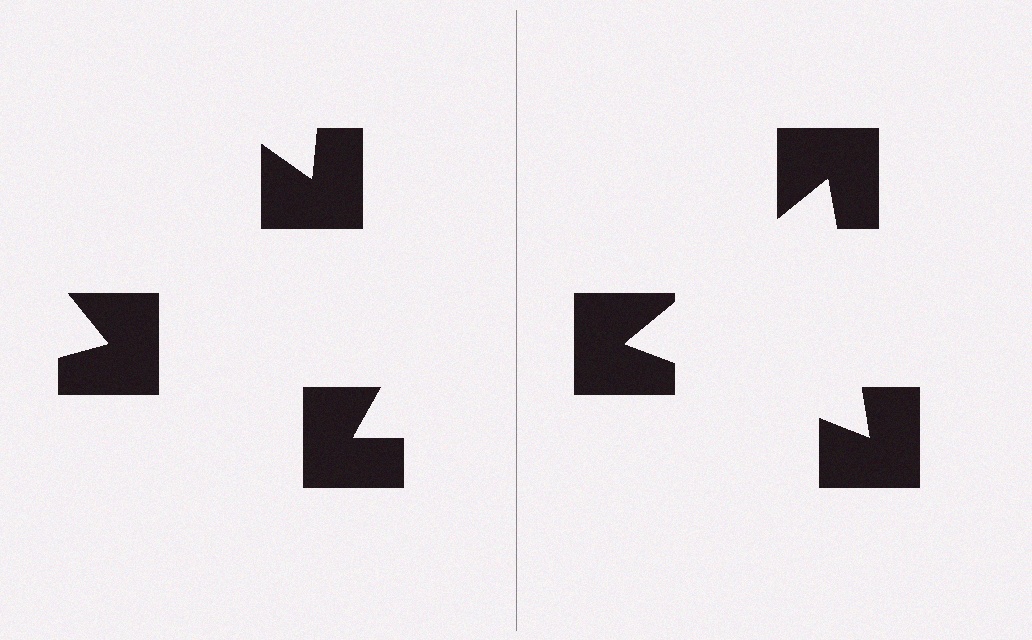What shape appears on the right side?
An illusory triangle.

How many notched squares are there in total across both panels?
6 — 3 on each side.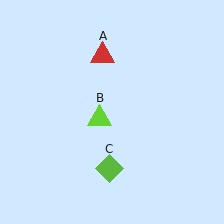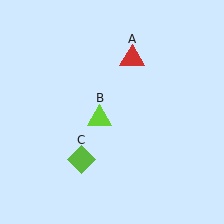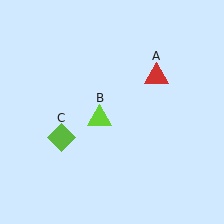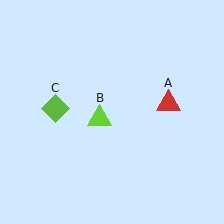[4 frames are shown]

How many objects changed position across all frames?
2 objects changed position: red triangle (object A), lime diamond (object C).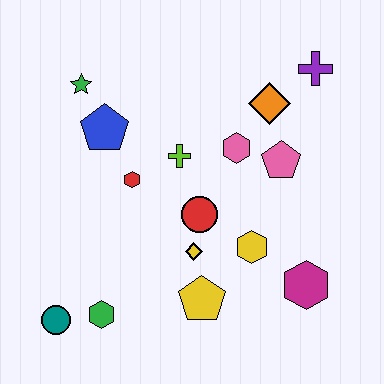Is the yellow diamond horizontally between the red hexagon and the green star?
No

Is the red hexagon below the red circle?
No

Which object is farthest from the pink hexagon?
The teal circle is farthest from the pink hexagon.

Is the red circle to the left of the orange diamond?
Yes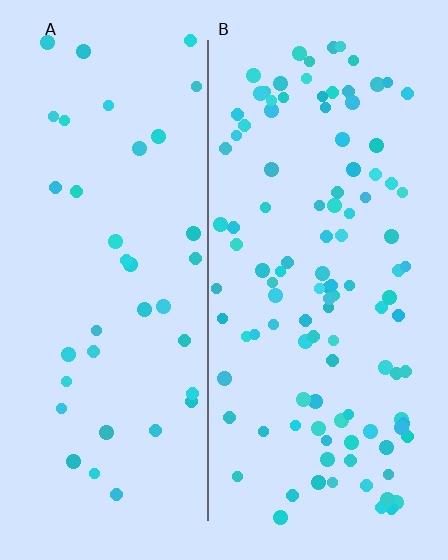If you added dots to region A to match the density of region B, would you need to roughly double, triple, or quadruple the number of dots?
Approximately triple.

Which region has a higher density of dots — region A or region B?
B (the right).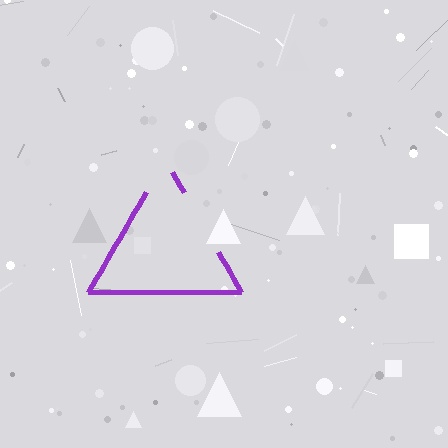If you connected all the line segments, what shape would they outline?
They would outline a triangle.